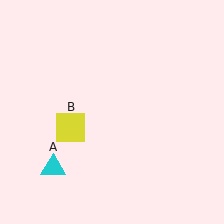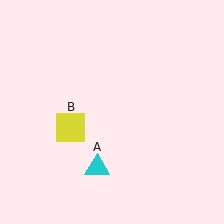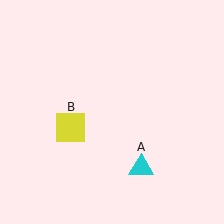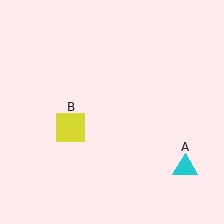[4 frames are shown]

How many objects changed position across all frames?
1 object changed position: cyan triangle (object A).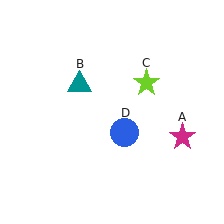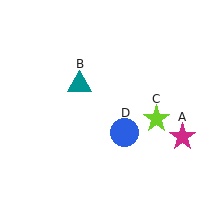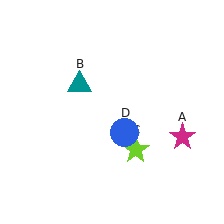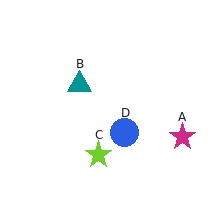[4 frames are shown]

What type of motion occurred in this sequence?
The lime star (object C) rotated clockwise around the center of the scene.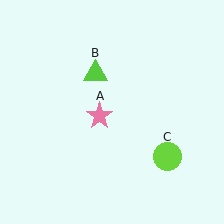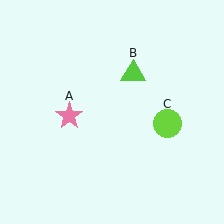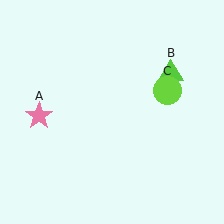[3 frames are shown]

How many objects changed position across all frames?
3 objects changed position: pink star (object A), lime triangle (object B), lime circle (object C).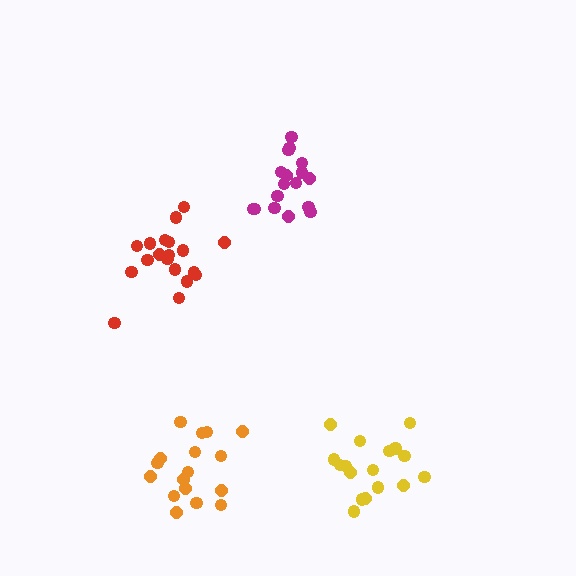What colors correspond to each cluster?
The clusters are colored: orange, red, yellow, magenta.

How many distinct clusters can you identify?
There are 4 distinct clusters.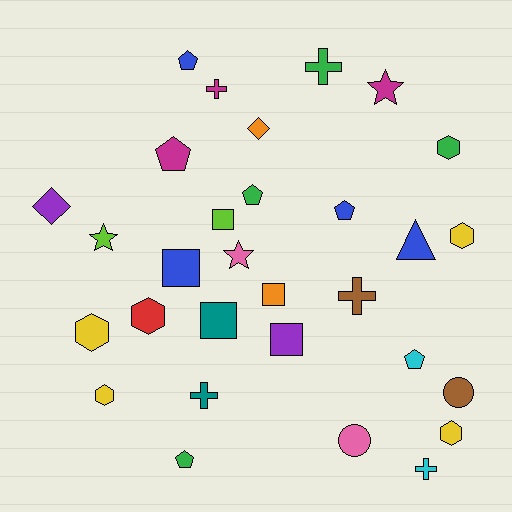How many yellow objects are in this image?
There are 4 yellow objects.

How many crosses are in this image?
There are 5 crosses.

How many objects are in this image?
There are 30 objects.